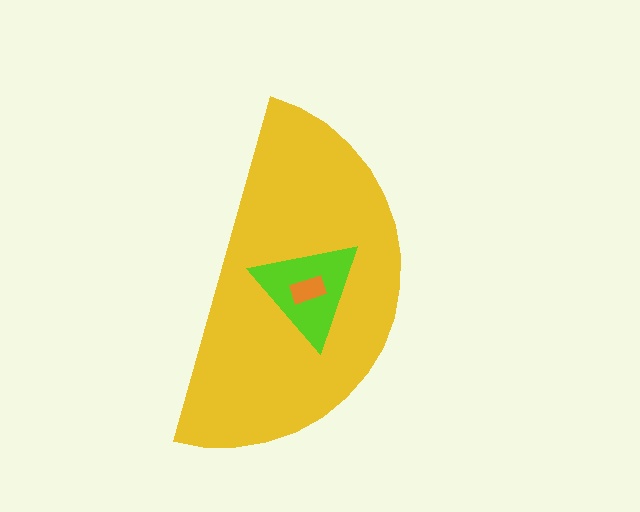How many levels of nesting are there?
3.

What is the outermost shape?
The yellow semicircle.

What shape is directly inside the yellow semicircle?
The lime triangle.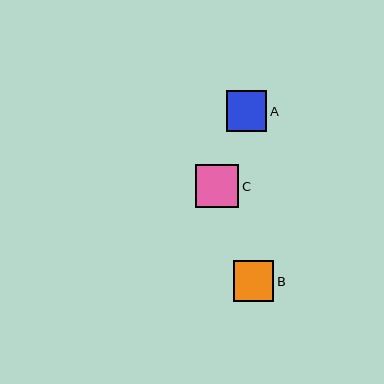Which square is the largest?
Square C is the largest with a size of approximately 43 pixels.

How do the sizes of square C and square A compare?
Square C and square A are approximately the same size.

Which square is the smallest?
Square B is the smallest with a size of approximately 40 pixels.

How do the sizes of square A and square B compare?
Square A and square B are approximately the same size.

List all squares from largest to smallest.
From largest to smallest: C, A, B.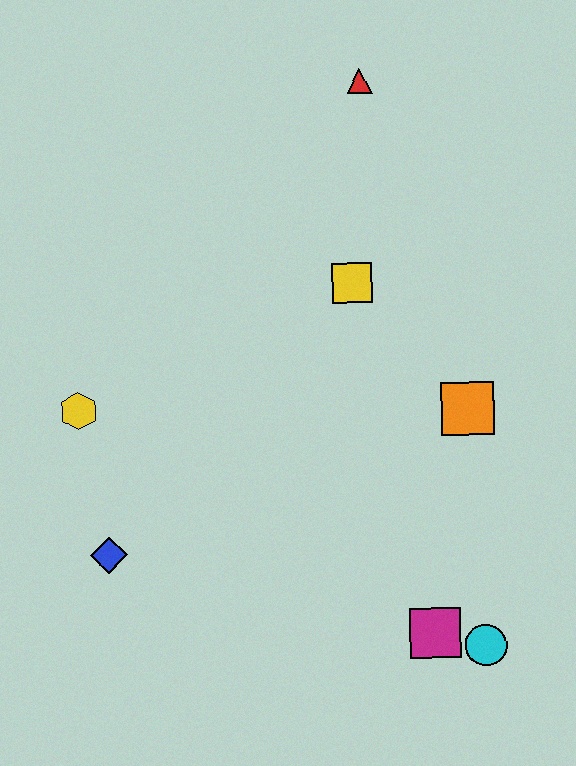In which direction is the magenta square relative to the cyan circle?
The magenta square is to the left of the cyan circle.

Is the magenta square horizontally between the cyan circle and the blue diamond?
Yes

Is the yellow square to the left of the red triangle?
Yes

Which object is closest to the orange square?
The yellow square is closest to the orange square.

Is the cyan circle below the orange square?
Yes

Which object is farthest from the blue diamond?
The red triangle is farthest from the blue diamond.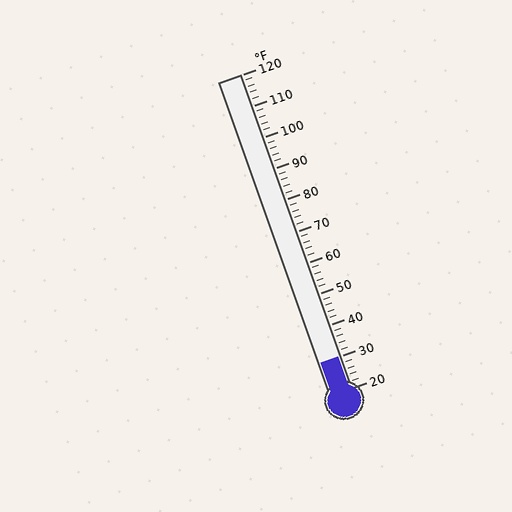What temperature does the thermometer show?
The thermometer shows approximately 30°F.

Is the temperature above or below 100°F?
The temperature is below 100°F.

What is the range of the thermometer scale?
The thermometer scale ranges from 20°F to 120°F.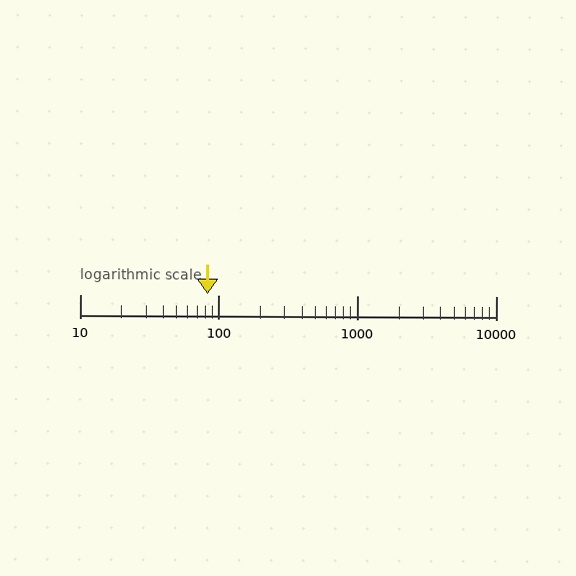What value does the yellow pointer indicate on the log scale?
The pointer indicates approximately 83.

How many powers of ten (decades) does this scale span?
The scale spans 3 decades, from 10 to 10000.